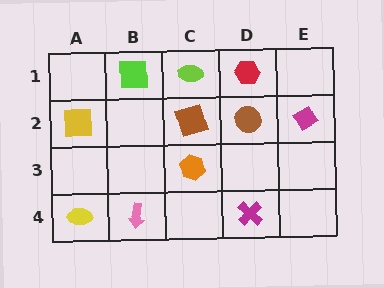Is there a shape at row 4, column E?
No, that cell is empty.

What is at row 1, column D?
A red hexagon.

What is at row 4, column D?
A magenta cross.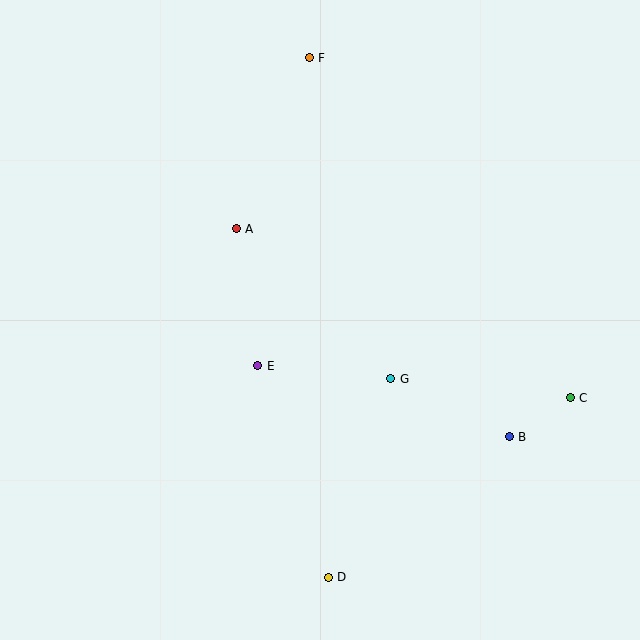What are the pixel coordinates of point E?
Point E is at (258, 366).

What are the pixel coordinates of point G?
Point G is at (391, 379).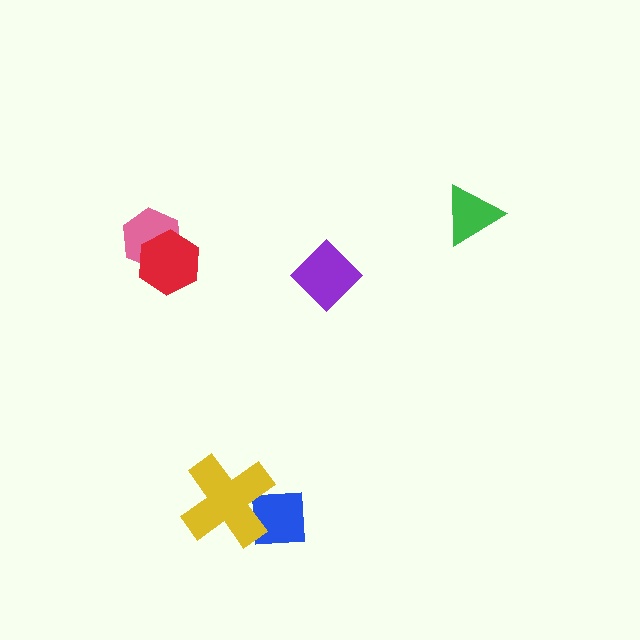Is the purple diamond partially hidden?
No, no other shape covers it.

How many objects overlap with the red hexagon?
1 object overlaps with the red hexagon.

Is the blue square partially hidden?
Yes, it is partially covered by another shape.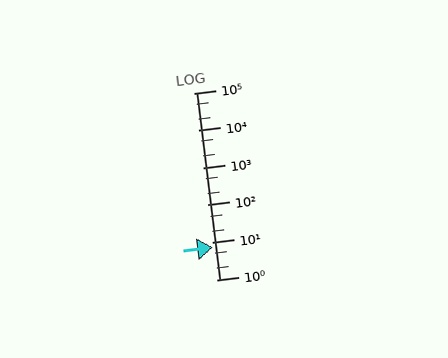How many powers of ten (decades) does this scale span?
The scale spans 5 decades, from 1 to 100000.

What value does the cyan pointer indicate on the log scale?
The pointer indicates approximately 7.4.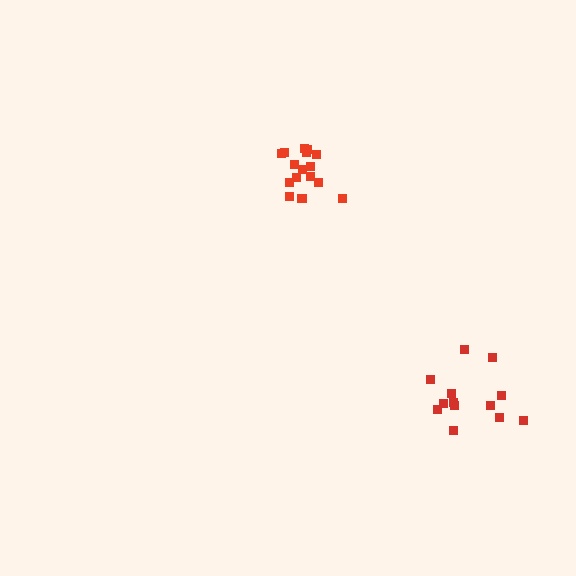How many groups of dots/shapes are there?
There are 2 groups.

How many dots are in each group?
Group 1: 13 dots, Group 2: 16 dots (29 total).